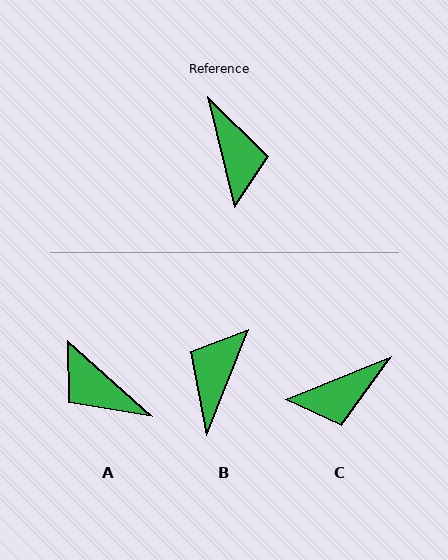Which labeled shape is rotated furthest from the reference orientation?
A, about 146 degrees away.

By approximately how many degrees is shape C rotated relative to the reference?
Approximately 82 degrees clockwise.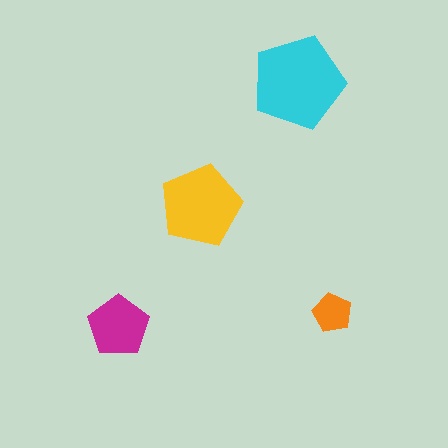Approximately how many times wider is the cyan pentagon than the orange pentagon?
About 2.5 times wider.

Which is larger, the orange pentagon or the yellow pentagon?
The yellow one.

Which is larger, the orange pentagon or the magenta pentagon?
The magenta one.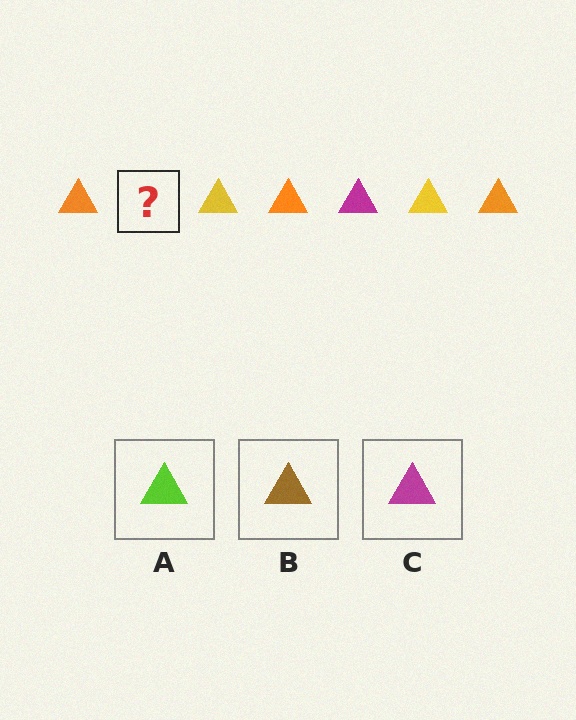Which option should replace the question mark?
Option C.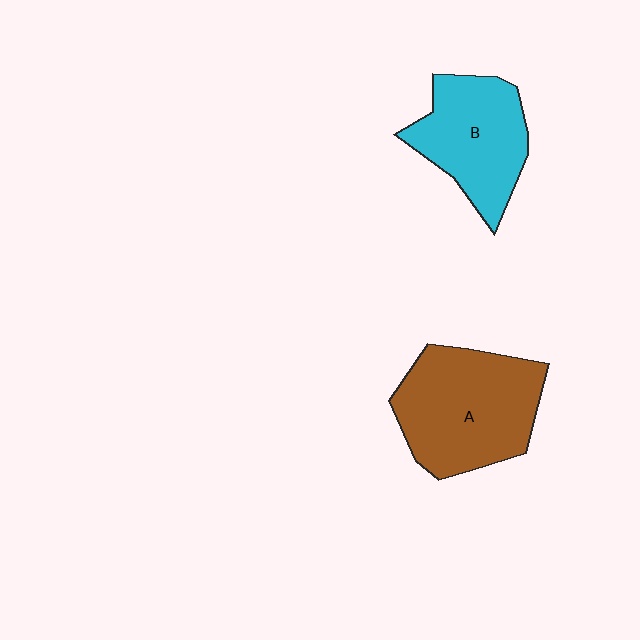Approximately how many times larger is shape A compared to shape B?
Approximately 1.3 times.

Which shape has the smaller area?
Shape B (cyan).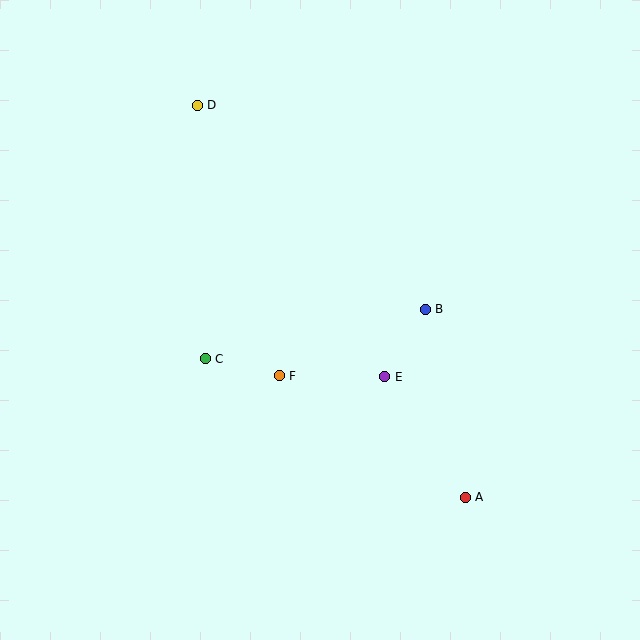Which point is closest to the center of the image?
Point F at (279, 376) is closest to the center.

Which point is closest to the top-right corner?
Point B is closest to the top-right corner.